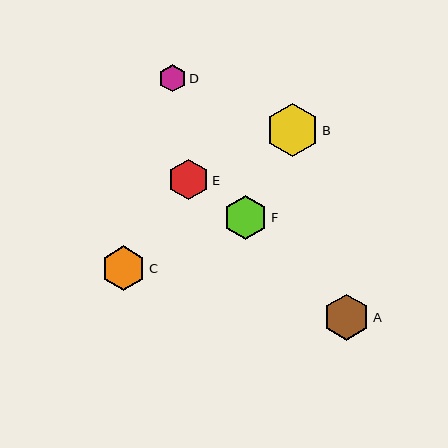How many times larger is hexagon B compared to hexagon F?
Hexagon B is approximately 1.2 times the size of hexagon F.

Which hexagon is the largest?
Hexagon B is the largest with a size of approximately 53 pixels.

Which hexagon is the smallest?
Hexagon D is the smallest with a size of approximately 28 pixels.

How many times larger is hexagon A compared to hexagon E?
Hexagon A is approximately 1.1 times the size of hexagon E.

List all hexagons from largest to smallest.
From largest to smallest: B, A, C, F, E, D.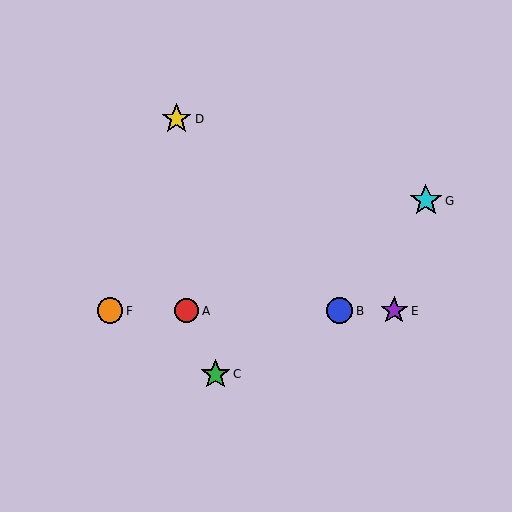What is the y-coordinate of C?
Object C is at y≈374.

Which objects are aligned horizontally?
Objects A, B, E, F are aligned horizontally.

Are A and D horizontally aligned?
No, A is at y≈311 and D is at y≈119.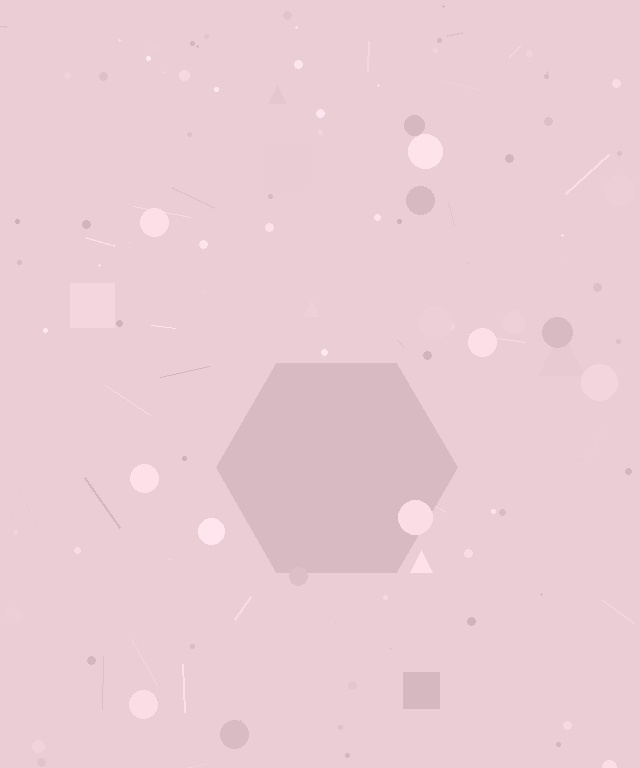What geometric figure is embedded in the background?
A hexagon is embedded in the background.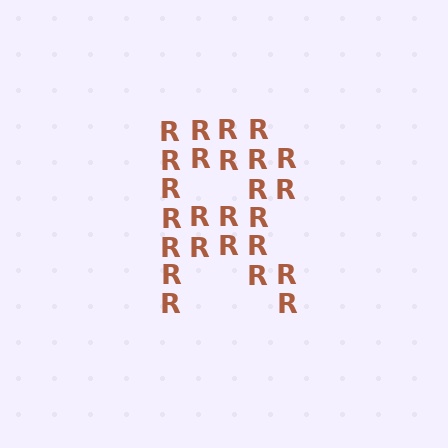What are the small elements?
The small elements are letter R's.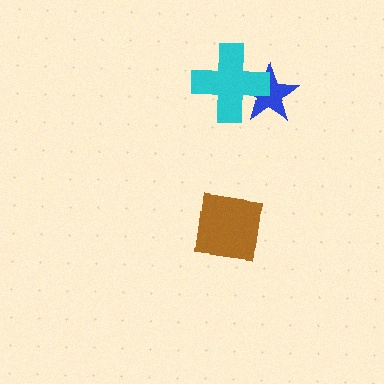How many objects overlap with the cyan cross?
1 object overlaps with the cyan cross.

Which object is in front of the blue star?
The cyan cross is in front of the blue star.